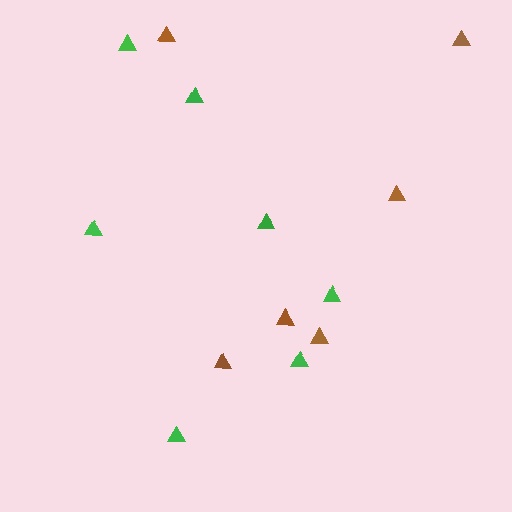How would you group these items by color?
There are 2 groups: one group of green triangles (7) and one group of brown triangles (6).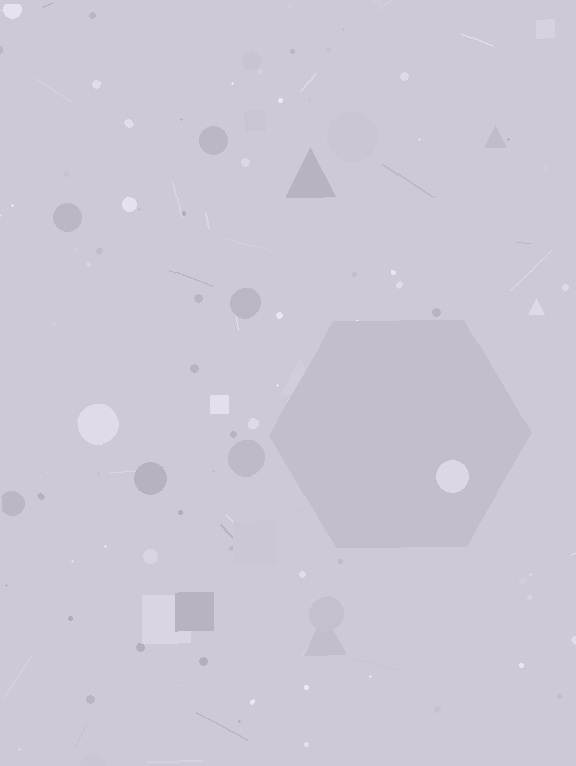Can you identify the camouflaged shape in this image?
The camouflaged shape is a hexagon.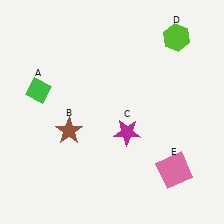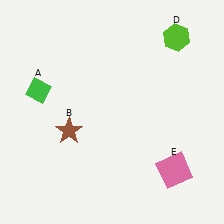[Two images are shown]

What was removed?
The magenta star (C) was removed in Image 2.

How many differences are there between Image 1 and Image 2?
There is 1 difference between the two images.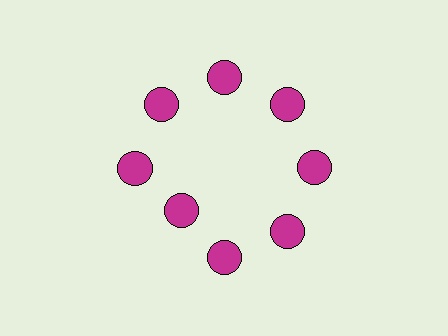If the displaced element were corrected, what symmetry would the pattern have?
It would have 8-fold rotational symmetry — the pattern would map onto itself every 45 degrees.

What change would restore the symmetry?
The symmetry would be restored by moving it outward, back onto the ring so that all 8 circles sit at equal angles and equal distance from the center.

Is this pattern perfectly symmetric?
No. The 8 magenta circles are arranged in a ring, but one element near the 8 o'clock position is pulled inward toward the center, breaking the 8-fold rotational symmetry.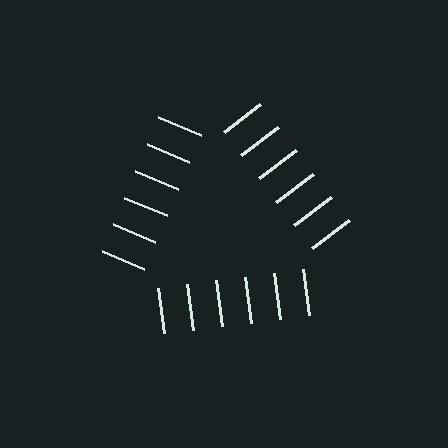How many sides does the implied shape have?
3 sides — the line-ends trace a triangle.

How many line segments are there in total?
18 — 6 along each of the 3 edges.